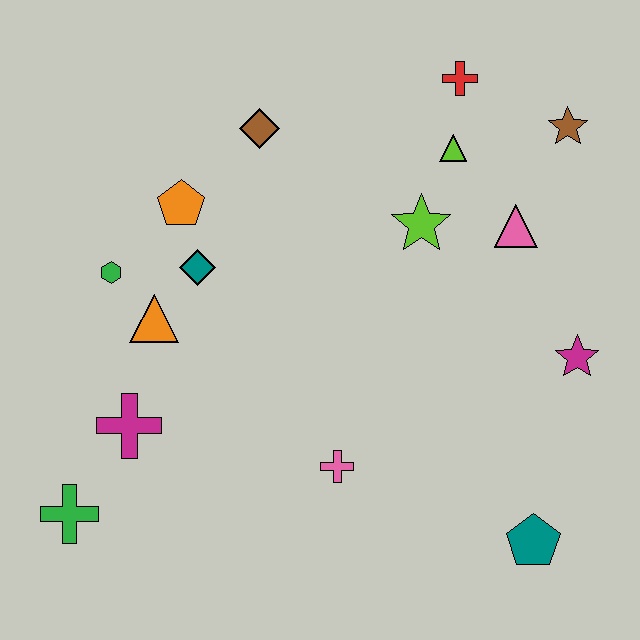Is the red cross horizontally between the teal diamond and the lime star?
No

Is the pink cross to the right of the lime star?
No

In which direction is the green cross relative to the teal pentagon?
The green cross is to the left of the teal pentagon.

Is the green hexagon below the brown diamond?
Yes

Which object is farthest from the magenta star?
The green cross is farthest from the magenta star.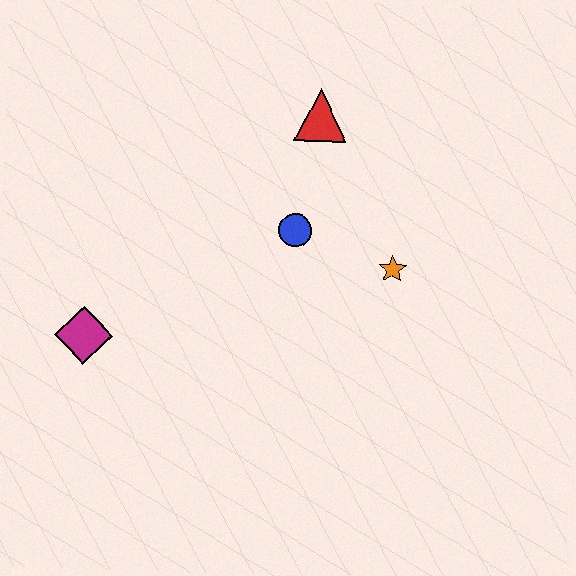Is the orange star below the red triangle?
Yes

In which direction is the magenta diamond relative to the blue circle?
The magenta diamond is to the left of the blue circle.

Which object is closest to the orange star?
The blue circle is closest to the orange star.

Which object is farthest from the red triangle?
The magenta diamond is farthest from the red triangle.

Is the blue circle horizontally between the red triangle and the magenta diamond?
Yes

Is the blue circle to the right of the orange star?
No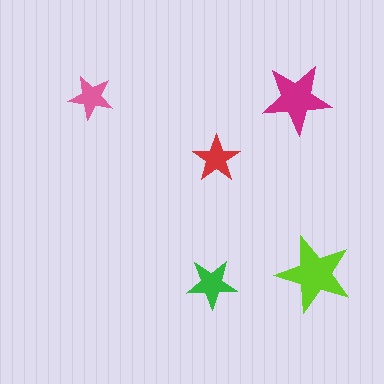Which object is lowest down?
The green star is bottommost.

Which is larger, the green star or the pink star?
The green one.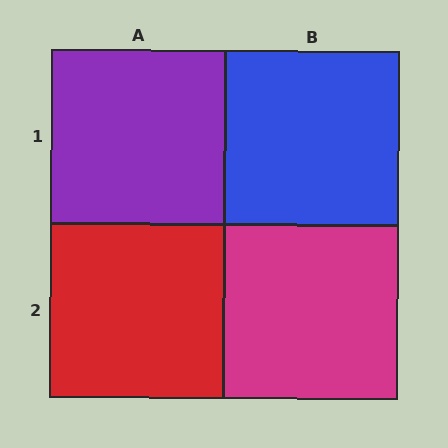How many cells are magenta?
1 cell is magenta.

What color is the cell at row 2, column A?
Red.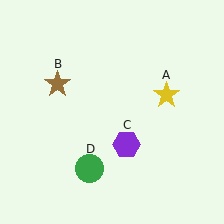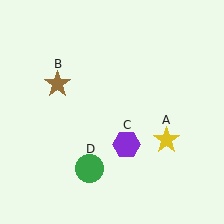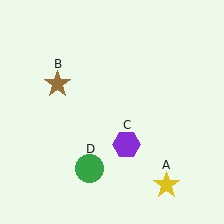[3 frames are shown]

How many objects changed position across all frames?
1 object changed position: yellow star (object A).